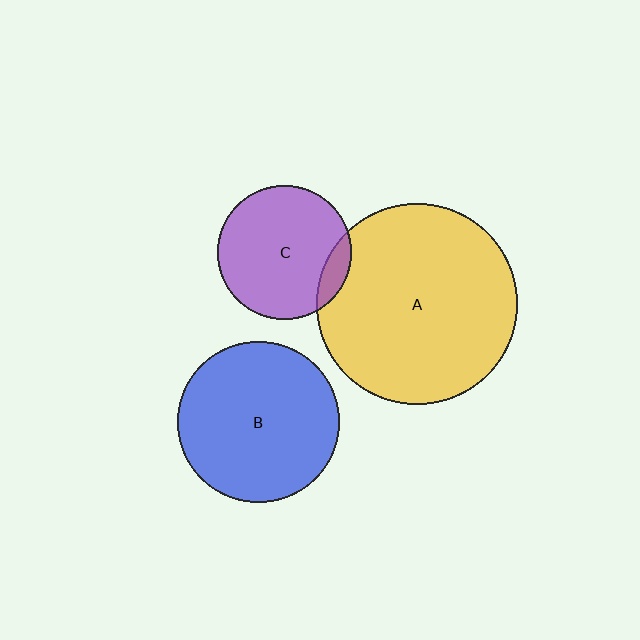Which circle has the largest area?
Circle A (yellow).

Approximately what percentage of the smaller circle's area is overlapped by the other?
Approximately 10%.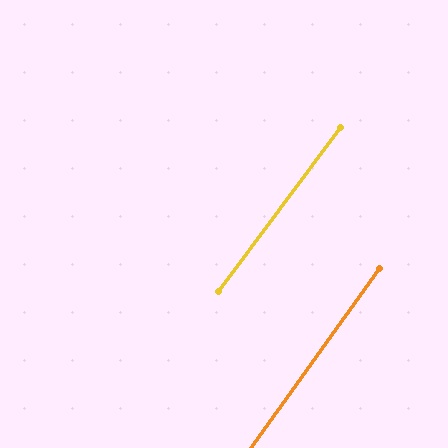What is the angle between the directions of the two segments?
Approximately 1 degree.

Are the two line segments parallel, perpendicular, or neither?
Parallel — their directions differ by only 1.1°.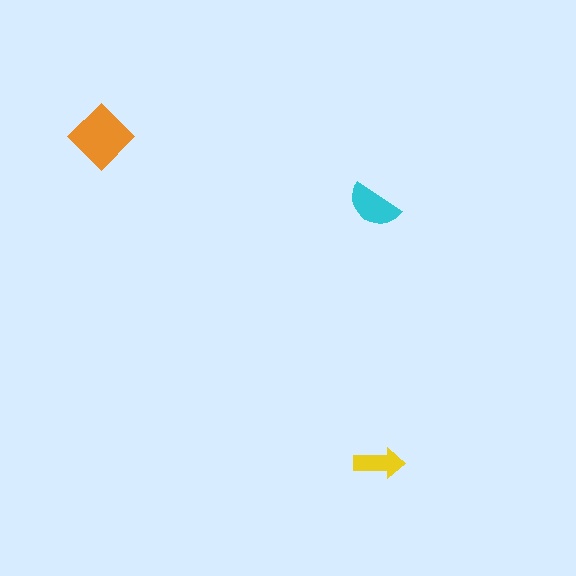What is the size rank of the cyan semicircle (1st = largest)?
2nd.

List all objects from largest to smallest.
The orange diamond, the cyan semicircle, the yellow arrow.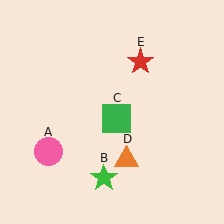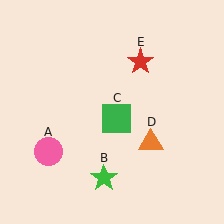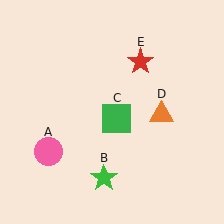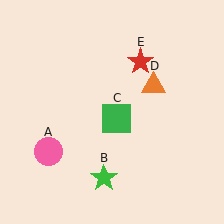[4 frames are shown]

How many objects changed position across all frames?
1 object changed position: orange triangle (object D).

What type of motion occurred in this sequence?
The orange triangle (object D) rotated counterclockwise around the center of the scene.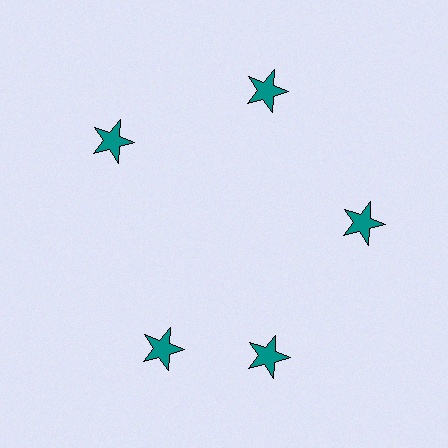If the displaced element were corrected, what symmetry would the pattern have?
It would have 5-fold rotational symmetry — the pattern would map onto itself every 72 degrees.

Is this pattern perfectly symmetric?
No. The 5 teal stars are arranged in a ring, but one element near the 8 o'clock position is rotated out of alignment along the ring, breaking the 5-fold rotational symmetry.